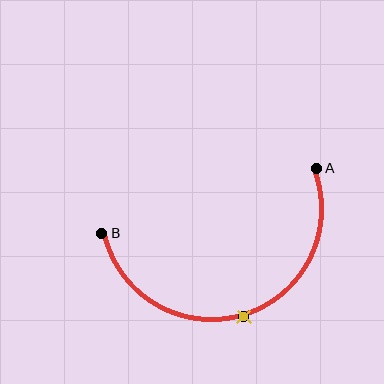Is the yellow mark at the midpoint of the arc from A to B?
Yes. The yellow mark lies on the arc at equal arc-length from both A and B — it is the arc midpoint.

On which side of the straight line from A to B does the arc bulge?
The arc bulges below the straight line connecting A and B.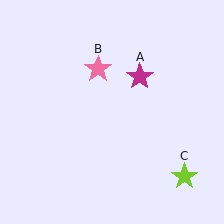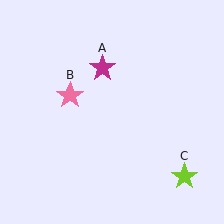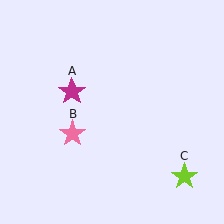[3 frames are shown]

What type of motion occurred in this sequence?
The magenta star (object A), pink star (object B) rotated counterclockwise around the center of the scene.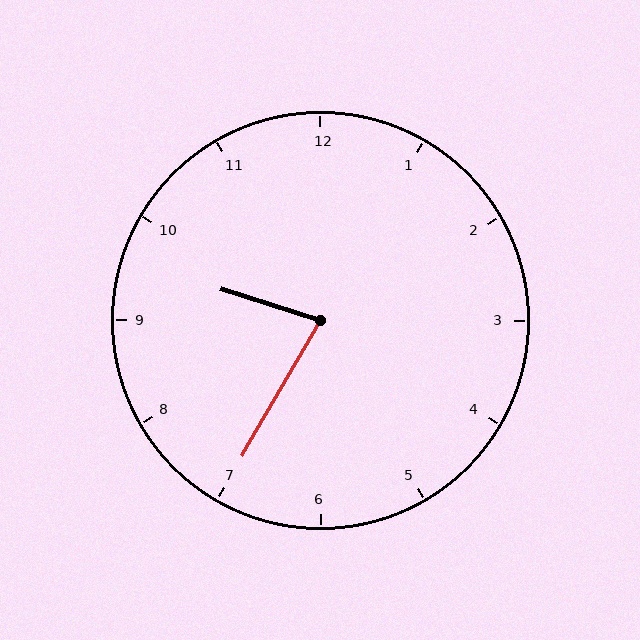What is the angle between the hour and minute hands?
Approximately 78 degrees.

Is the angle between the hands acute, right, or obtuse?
It is acute.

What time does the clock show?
9:35.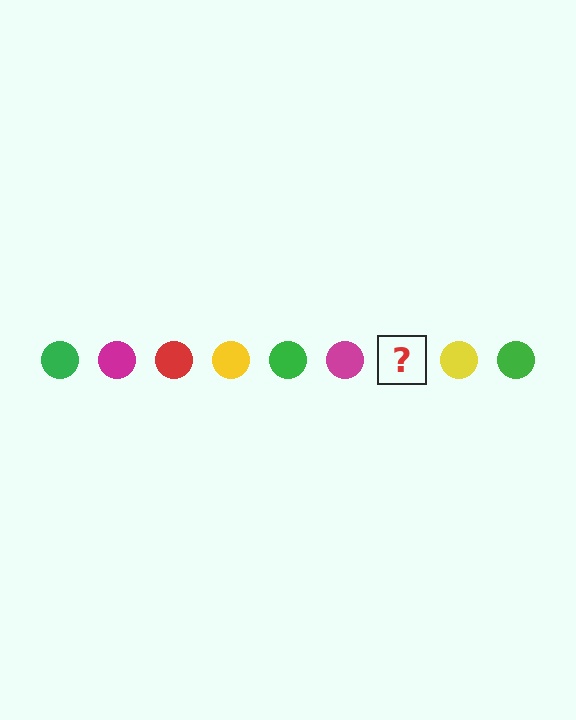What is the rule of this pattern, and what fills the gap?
The rule is that the pattern cycles through green, magenta, red, yellow circles. The gap should be filled with a red circle.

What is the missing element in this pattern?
The missing element is a red circle.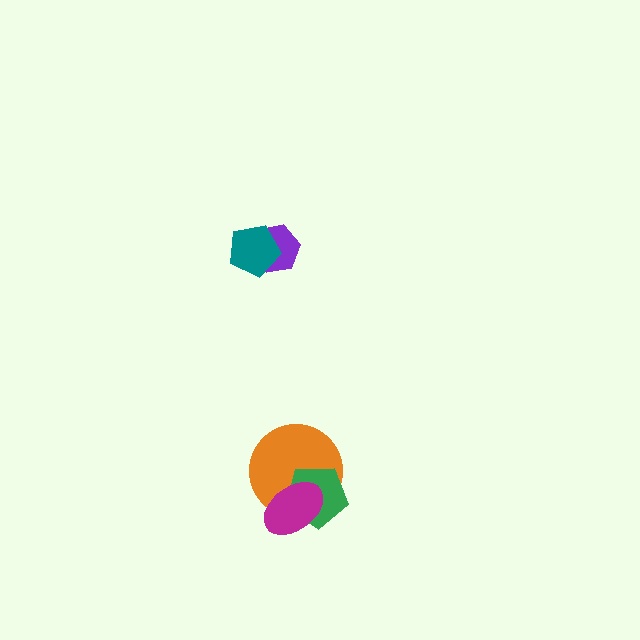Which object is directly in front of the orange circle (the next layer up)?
The green pentagon is directly in front of the orange circle.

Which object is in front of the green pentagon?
The magenta ellipse is in front of the green pentagon.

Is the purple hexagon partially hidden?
Yes, it is partially covered by another shape.